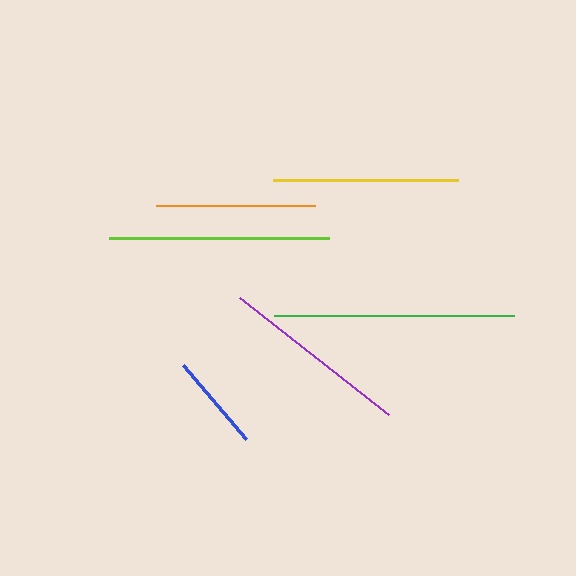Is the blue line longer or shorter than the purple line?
The purple line is longer than the blue line.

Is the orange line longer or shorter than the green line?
The green line is longer than the orange line.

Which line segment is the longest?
The green line is the longest at approximately 240 pixels.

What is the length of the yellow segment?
The yellow segment is approximately 185 pixels long.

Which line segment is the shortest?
The blue line is the shortest at approximately 98 pixels.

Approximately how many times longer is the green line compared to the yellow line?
The green line is approximately 1.3 times the length of the yellow line.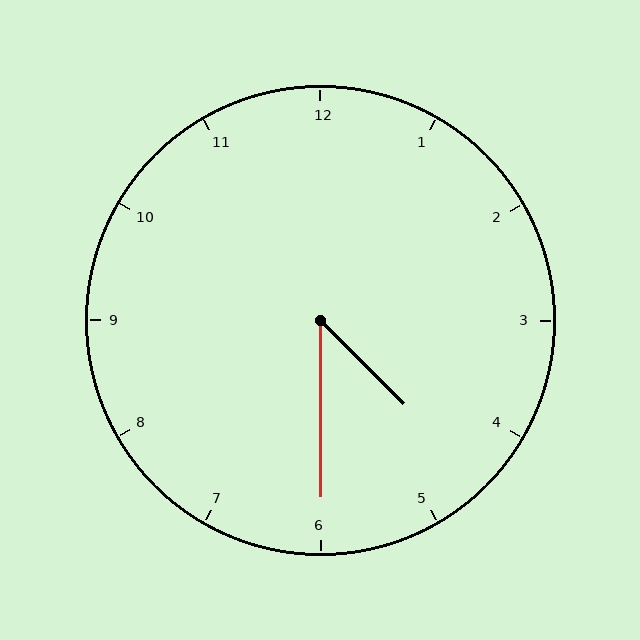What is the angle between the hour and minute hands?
Approximately 45 degrees.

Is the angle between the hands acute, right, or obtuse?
It is acute.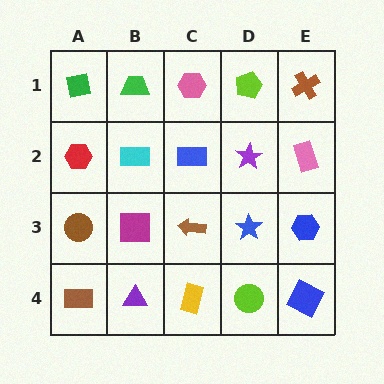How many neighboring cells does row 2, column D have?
4.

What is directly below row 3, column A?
A brown rectangle.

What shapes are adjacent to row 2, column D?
A lime pentagon (row 1, column D), a blue star (row 3, column D), a blue rectangle (row 2, column C), a pink rectangle (row 2, column E).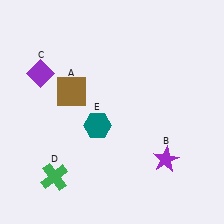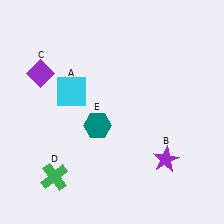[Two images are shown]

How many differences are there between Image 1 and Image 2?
There is 1 difference between the two images.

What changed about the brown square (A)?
In Image 1, A is brown. In Image 2, it changed to cyan.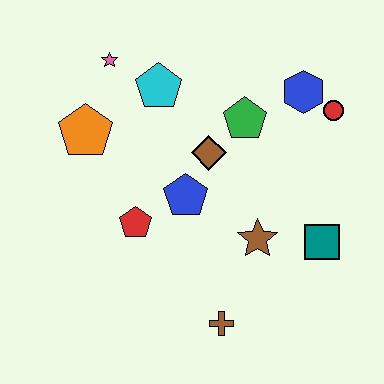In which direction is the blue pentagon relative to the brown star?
The blue pentagon is to the left of the brown star.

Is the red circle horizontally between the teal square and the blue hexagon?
No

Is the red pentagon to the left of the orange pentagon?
No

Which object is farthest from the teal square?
The pink star is farthest from the teal square.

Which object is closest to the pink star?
The cyan pentagon is closest to the pink star.